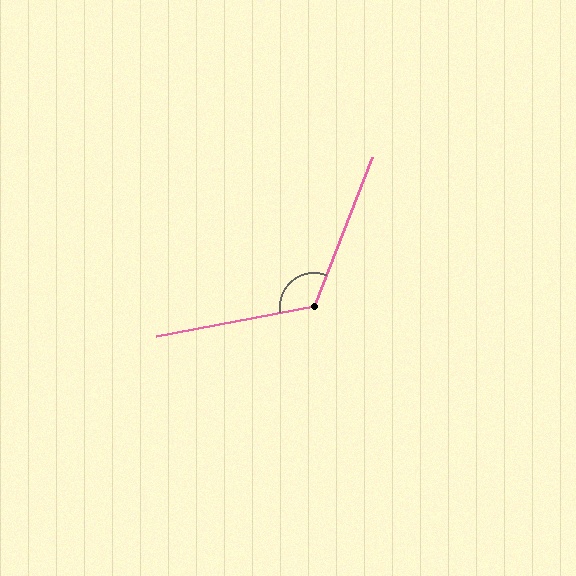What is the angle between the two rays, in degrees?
Approximately 122 degrees.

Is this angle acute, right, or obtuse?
It is obtuse.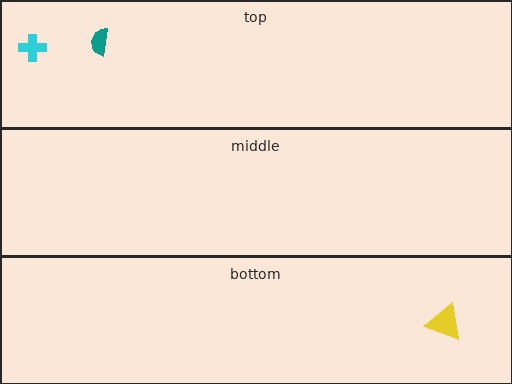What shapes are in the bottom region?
The yellow triangle.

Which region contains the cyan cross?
The top region.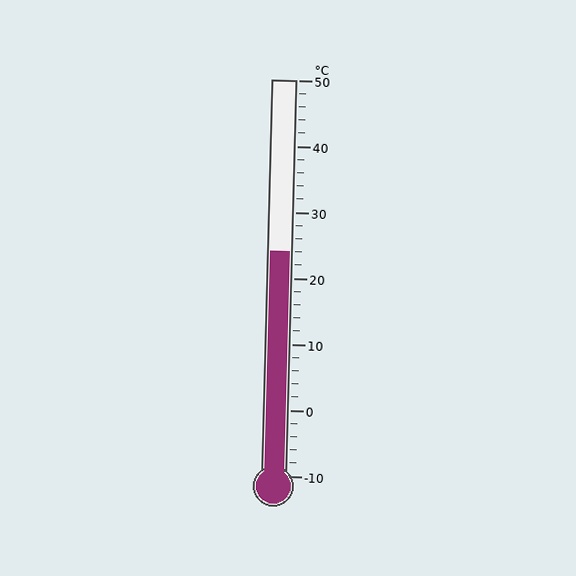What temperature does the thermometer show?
The thermometer shows approximately 24°C.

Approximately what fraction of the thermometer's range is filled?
The thermometer is filled to approximately 55% of its range.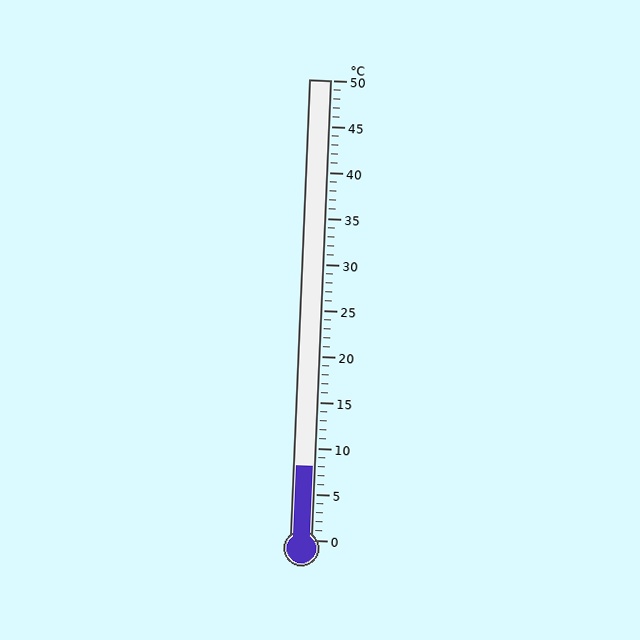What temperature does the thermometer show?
The thermometer shows approximately 8°C.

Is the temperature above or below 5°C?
The temperature is above 5°C.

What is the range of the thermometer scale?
The thermometer scale ranges from 0°C to 50°C.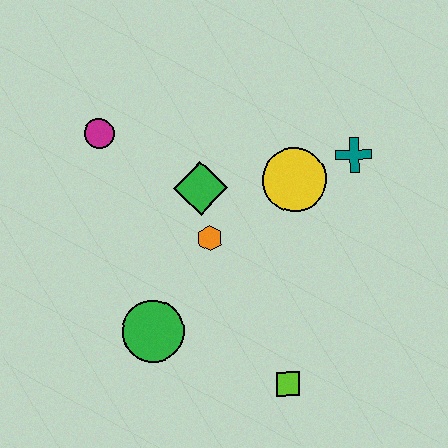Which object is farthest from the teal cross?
The green circle is farthest from the teal cross.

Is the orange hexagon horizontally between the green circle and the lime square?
Yes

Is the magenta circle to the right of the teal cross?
No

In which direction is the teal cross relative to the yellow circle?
The teal cross is to the right of the yellow circle.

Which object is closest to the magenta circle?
The green diamond is closest to the magenta circle.